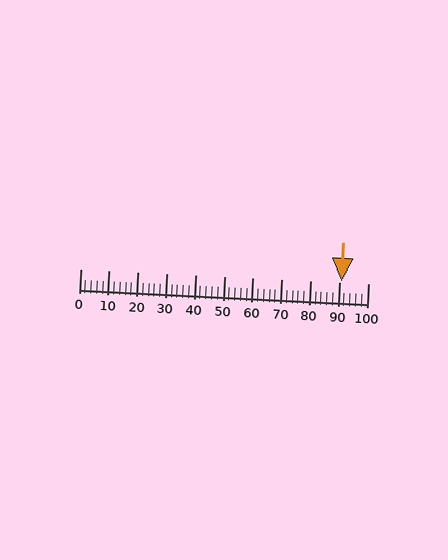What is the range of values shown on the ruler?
The ruler shows values from 0 to 100.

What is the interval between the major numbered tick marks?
The major tick marks are spaced 10 units apart.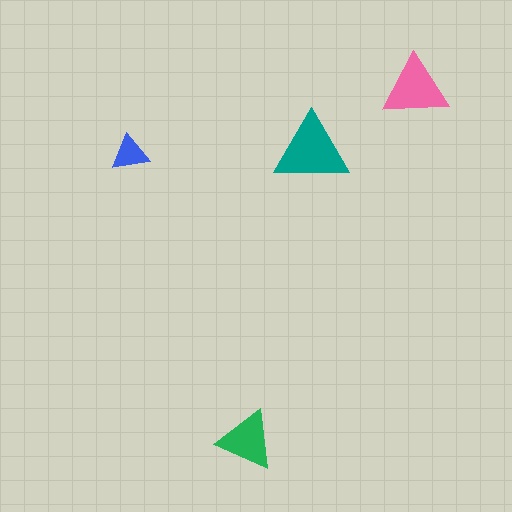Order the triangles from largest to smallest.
the teal one, the pink one, the green one, the blue one.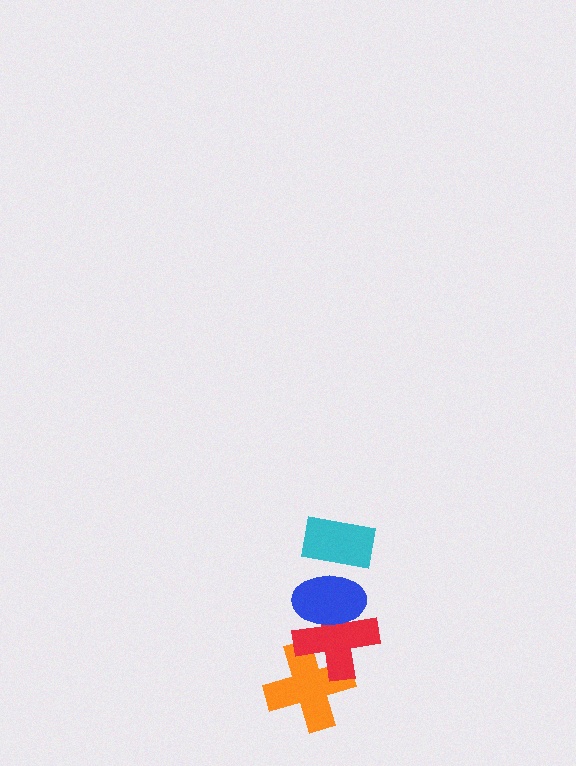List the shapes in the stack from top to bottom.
From top to bottom: the cyan rectangle, the blue ellipse, the red cross, the orange cross.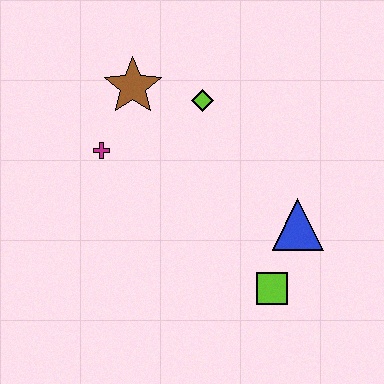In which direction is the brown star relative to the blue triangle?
The brown star is to the left of the blue triangle.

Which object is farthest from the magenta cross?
The lime square is farthest from the magenta cross.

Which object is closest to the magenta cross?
The brown star is closest to the magenta cross.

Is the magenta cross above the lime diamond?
No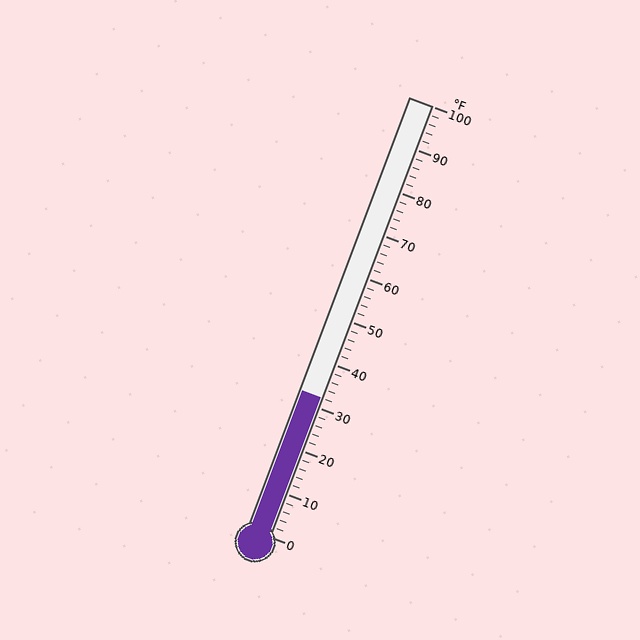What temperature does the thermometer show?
The thermometer shows approximately 32°F.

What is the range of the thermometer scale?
The thermometer scale ranges from 0°F to 100°F.